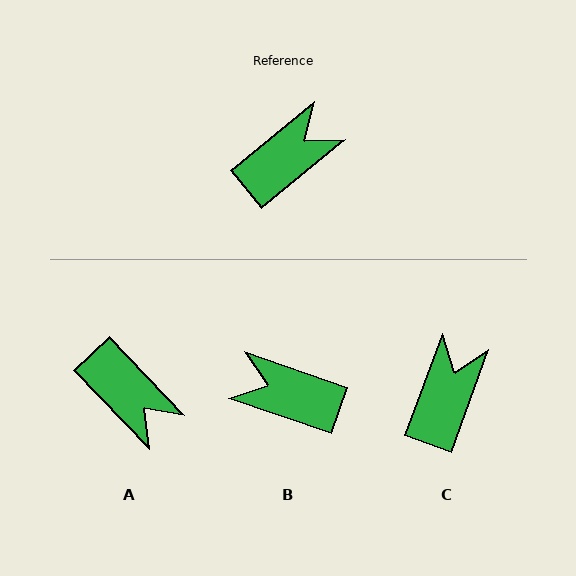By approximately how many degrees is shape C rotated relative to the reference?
Approximately 31 degrees counter-clockwise.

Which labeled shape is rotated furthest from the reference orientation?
B, about 122 degrees away.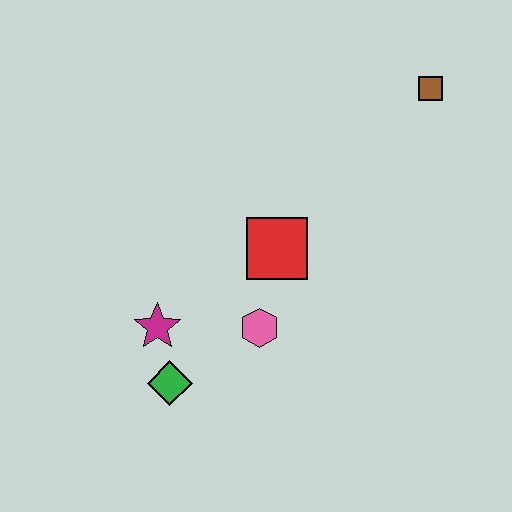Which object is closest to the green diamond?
The magenta star is closest to the green diamond.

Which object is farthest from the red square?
The brown square is farthest from the red square.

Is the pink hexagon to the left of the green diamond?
No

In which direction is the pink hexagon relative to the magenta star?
The pink hexagon is to the right of the magenta star.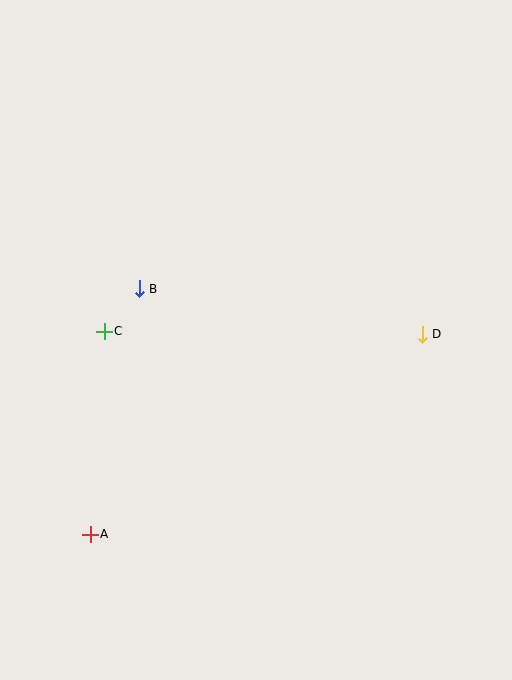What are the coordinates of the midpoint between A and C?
The midpoint between A and C is at (97, 433).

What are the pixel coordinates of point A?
Point A is at (91, 534).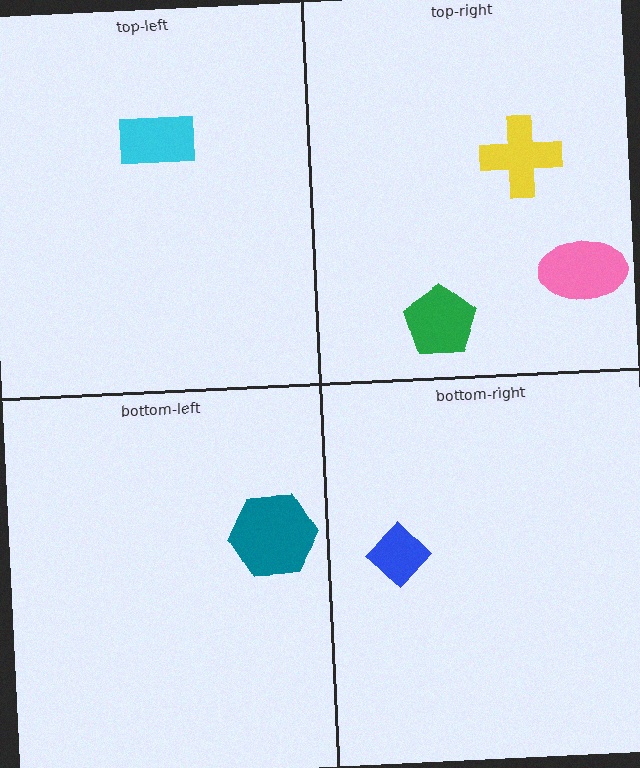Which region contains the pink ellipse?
The top-right region.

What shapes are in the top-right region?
The green pentagon, the pink ellipse, the yellow cross.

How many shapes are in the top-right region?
3.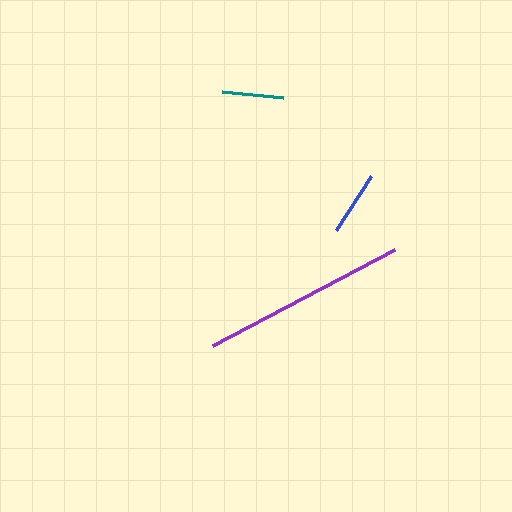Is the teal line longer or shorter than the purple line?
The purple line is longer than the teal line.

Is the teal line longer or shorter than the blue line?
The blue line is longer than the teal line.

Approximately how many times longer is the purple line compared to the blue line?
The purple line is approximately 3.2 times the length of the blue line.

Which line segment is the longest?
The purple line is the longest at approximately 205 pixels.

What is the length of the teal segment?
The teal segment is approximately 62 pixels long.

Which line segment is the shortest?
The teal line is the shortest at approximately 62 pixels.